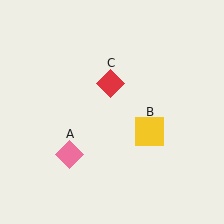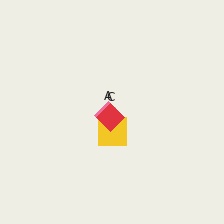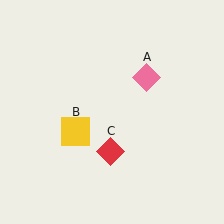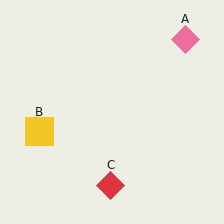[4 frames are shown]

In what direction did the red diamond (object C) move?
The red diamond (object C) moved down.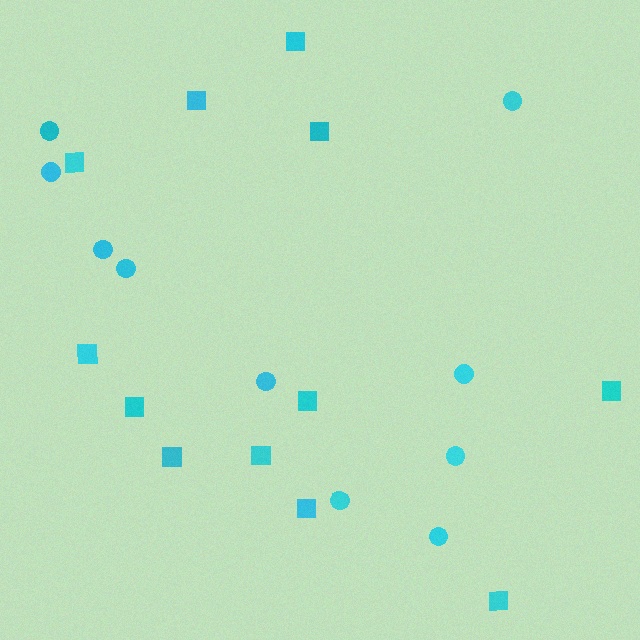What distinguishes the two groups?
There are 2 groups: one group of squares (12) and one group of circles (10).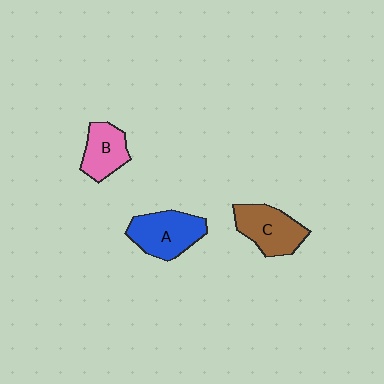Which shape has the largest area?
Shape A (blue).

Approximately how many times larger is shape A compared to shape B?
Approximately 1.4 times.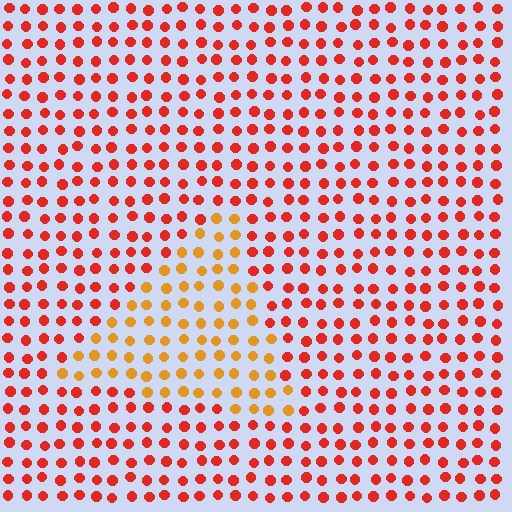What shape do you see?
I see a triangle.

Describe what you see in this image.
The image is filled with small red elements in a uniform arrangement. A triangle-shaped region is visible where the elements are tinted to a slightly different hue, forming a subtle color boundary.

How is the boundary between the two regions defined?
The boundary is defined purely by a slight shift in hue (about 35 degrees). Spacing, size, and orientation are identical on both sides.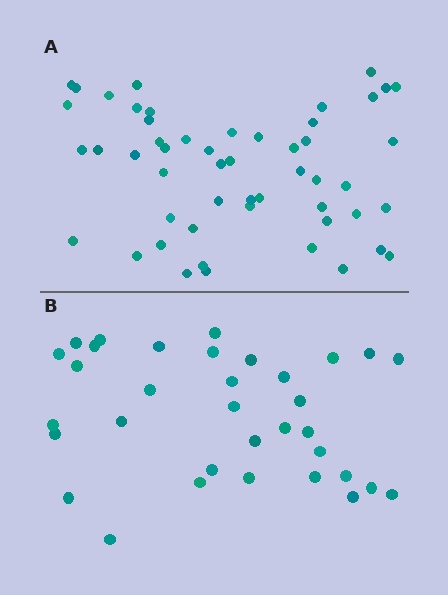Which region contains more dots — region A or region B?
Region A (the top region) has more dots.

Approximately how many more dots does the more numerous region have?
Region A has approximately 20 more dots than region B.